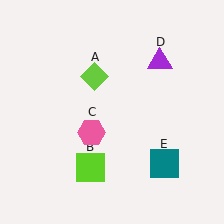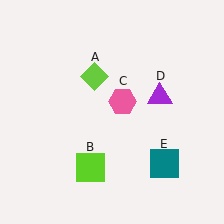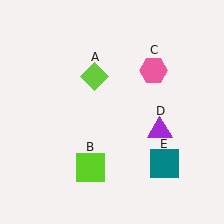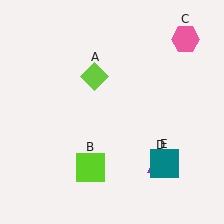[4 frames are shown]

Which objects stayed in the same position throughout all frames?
Lime diamond (object A) and lime square (object B) and teal square (object E) remained stationary.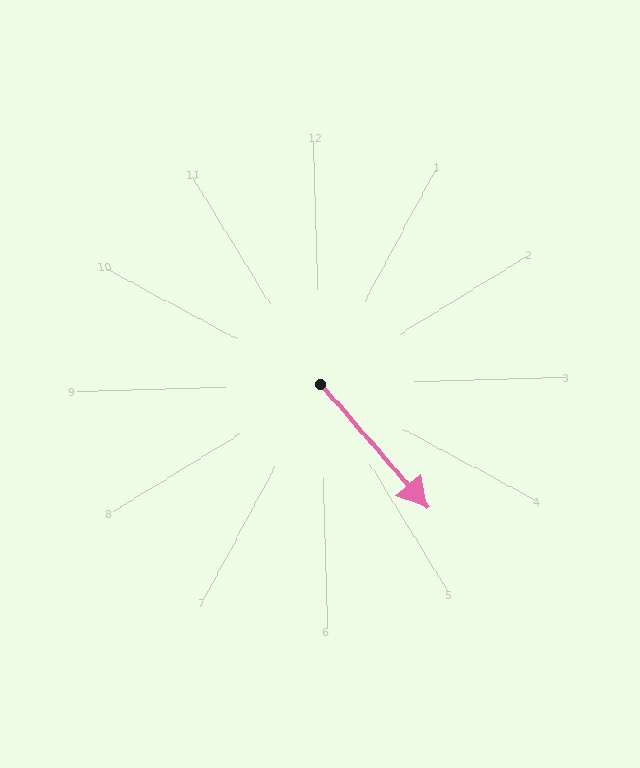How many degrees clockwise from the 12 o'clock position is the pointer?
Approximately 141 degrees.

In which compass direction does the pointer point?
Southeast.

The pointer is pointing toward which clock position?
Roughly 5 o'clock.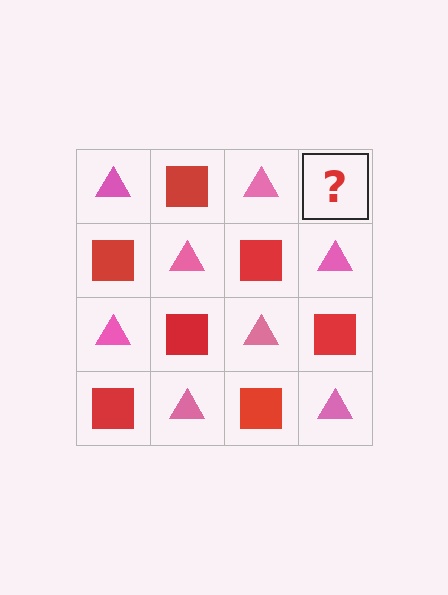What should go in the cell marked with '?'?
The missing cell should contain a red square.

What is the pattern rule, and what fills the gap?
The rule is that it alternates pink triangle and red square in a checkerboard pattern. The gap should be filled with a red square.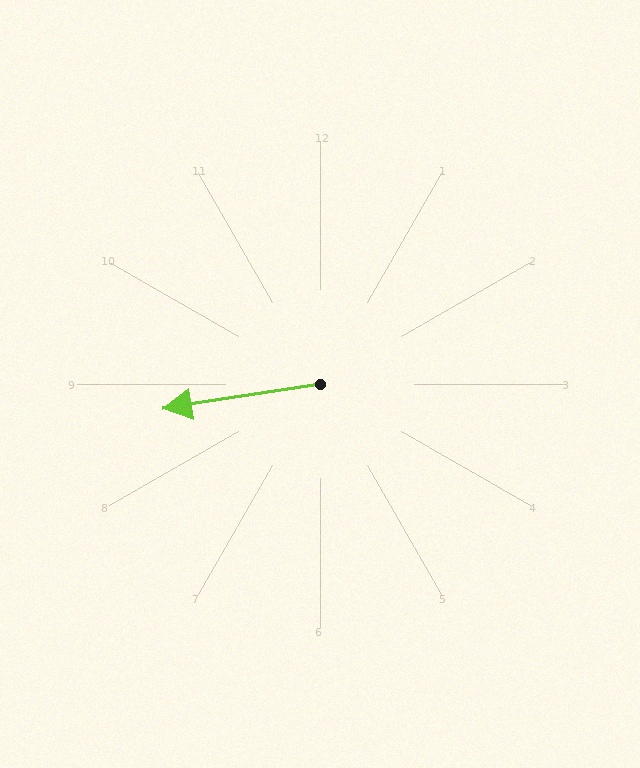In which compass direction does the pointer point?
West.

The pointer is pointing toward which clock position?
Roughly 9 o'clock.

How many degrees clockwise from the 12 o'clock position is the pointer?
Approximately 261 degrees.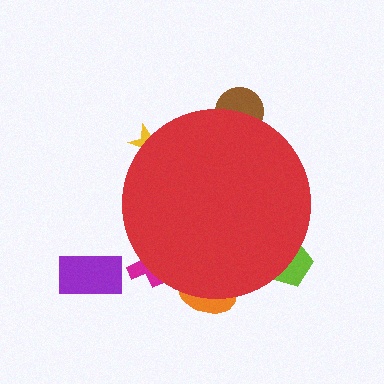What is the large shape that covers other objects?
A red circle.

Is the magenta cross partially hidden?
Yes, the magenta cross is partially hidden behind the red circle.